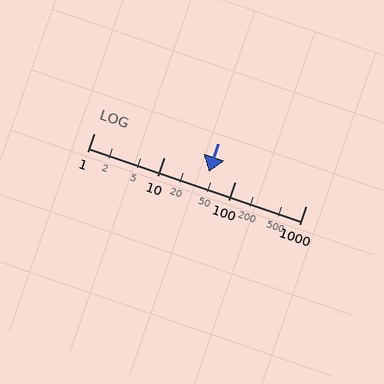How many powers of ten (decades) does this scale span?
The scale spans 3 decades, from 1 to 1000.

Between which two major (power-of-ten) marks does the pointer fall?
The pointer is between 10 and 100.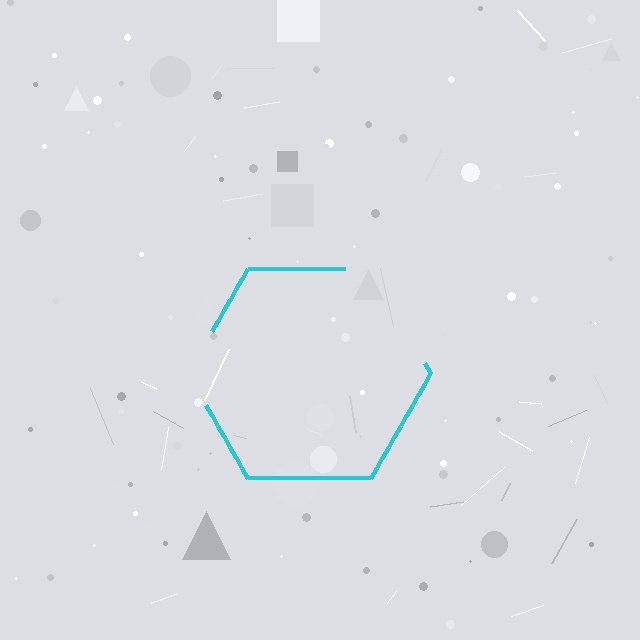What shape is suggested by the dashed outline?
The dashed outline suggests a hexagon.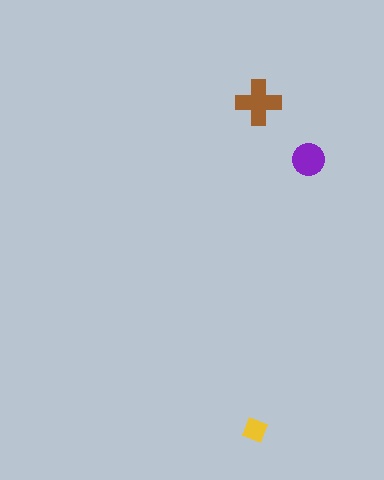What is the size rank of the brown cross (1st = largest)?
1st.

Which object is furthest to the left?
The yellow diamond is leftmost.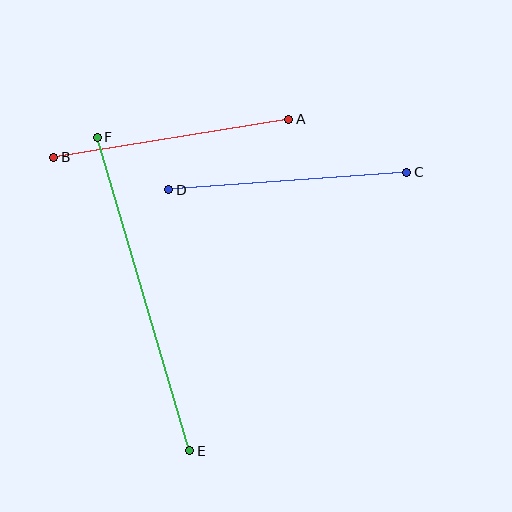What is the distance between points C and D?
The distance is approximately 239 pixels.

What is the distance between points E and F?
The distance is approximately 327 pixels.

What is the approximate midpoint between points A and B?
The midpoint is at approximately (171, 138) pixels.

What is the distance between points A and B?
The distance is approximately 238 pixels.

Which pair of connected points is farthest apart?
Points E and F are farthest apart.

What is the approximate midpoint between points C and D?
The midpoint is at approximately (288, 181) pixels.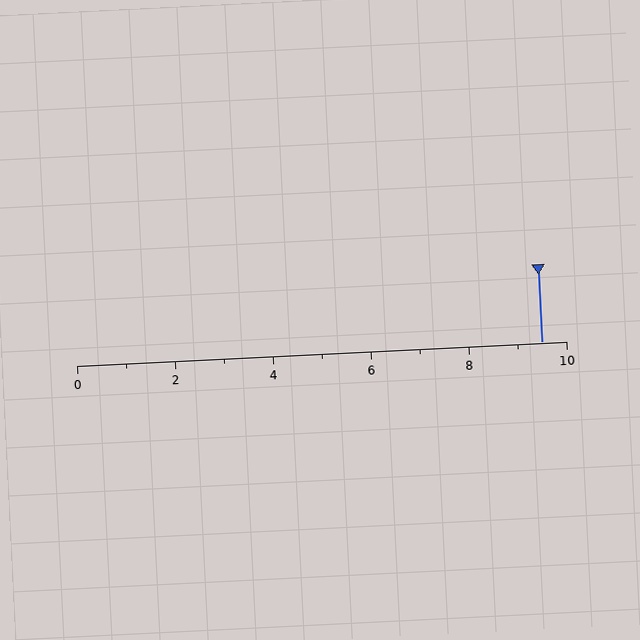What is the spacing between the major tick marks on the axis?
The major ticks are spaced 2 apart.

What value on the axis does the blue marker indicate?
The marker indicates approximately 9.5.